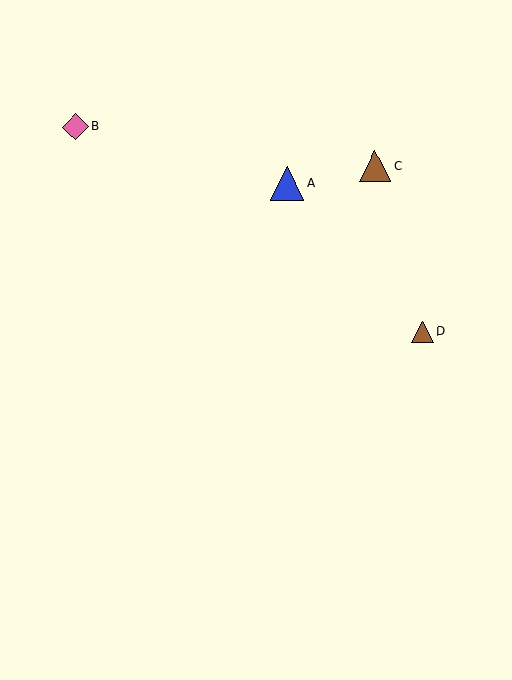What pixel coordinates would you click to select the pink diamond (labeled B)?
Click at (76, 127) to select the pink diamond B.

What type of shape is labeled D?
Shape D is a brown triangle.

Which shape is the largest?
The blue triangle (labeled A) is the largest.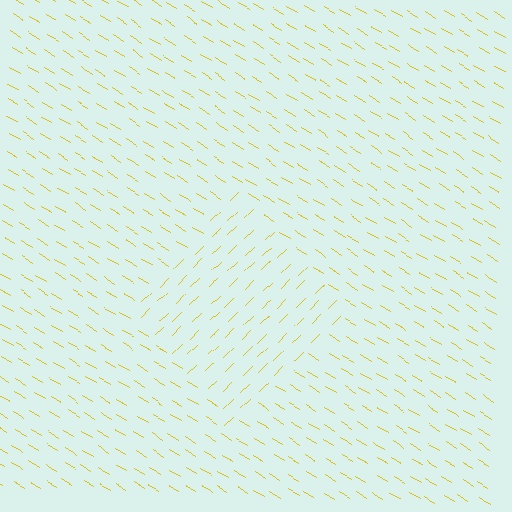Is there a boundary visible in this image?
Yes, there is a texture boundary formed by a change in line orientation.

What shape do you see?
I see a diamond.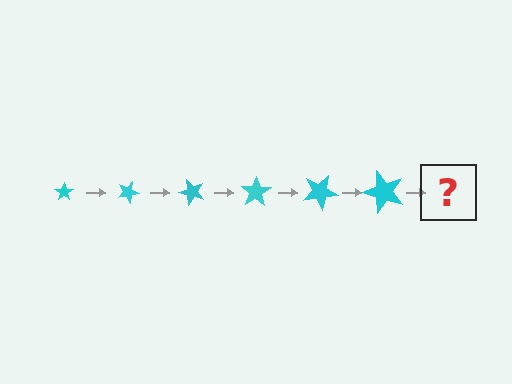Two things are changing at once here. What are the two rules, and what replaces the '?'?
The two rules are that the star grows larger each step and it rotates 25 degrees each step. The '?' should be a star, larger than the previous one and rotated 150 degrees from the start.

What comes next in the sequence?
The next element should be a star, larger than the previous one and rotated 150 degrees from the start.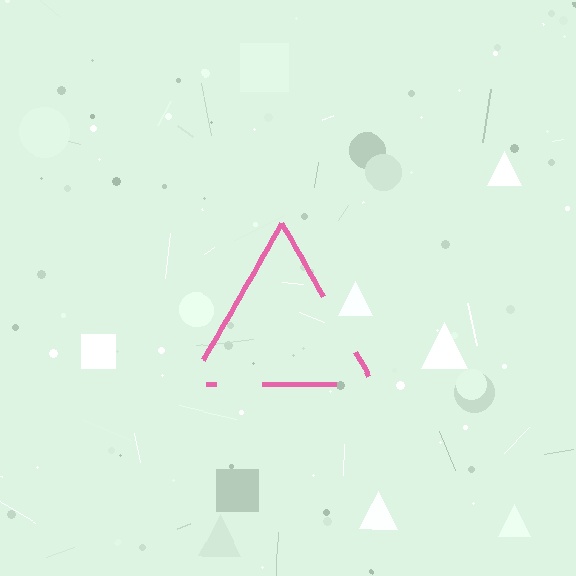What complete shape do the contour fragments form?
The contour fragments form a triangle.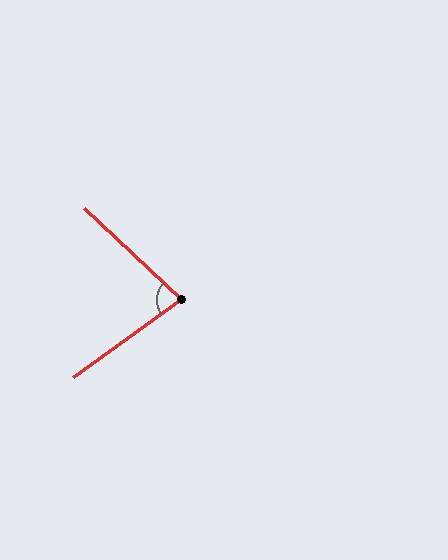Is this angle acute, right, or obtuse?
It is acute.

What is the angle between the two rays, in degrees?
Approximately 79 degrees.